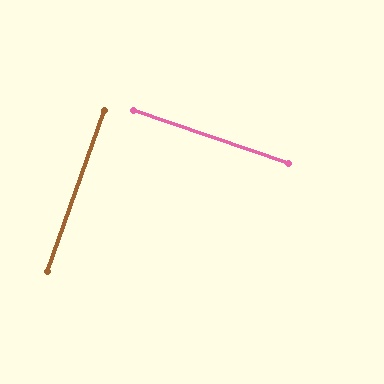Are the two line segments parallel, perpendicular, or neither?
Perpendicular — they meet at approximately 90°.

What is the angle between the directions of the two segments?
Approximately 90 degrees.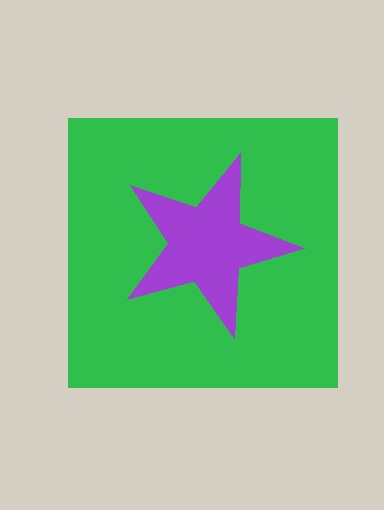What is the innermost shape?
The purple star.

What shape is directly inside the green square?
The purple star.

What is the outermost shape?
The green square.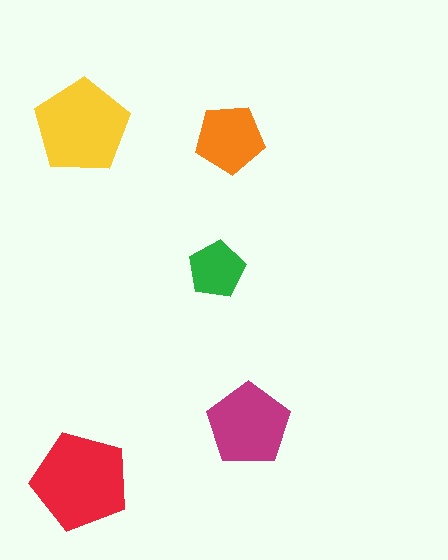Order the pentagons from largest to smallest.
the red one, the yellow one, the magenta one, the orange one, the green one.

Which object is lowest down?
The red pentagon is bottommost.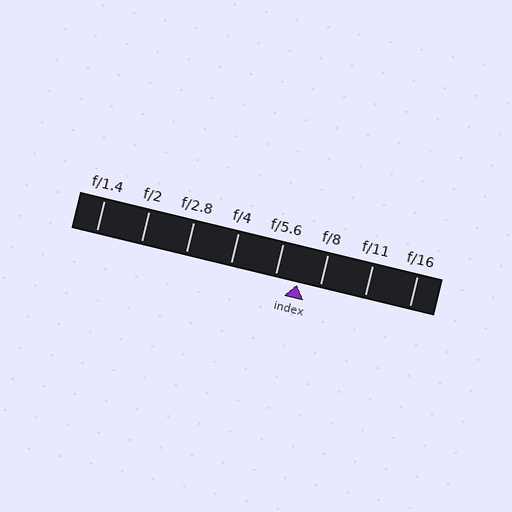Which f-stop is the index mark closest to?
The index mark is closest to f/8.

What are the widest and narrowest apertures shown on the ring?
The widest aperture shown is f/1.4 and the narrowest is f/16.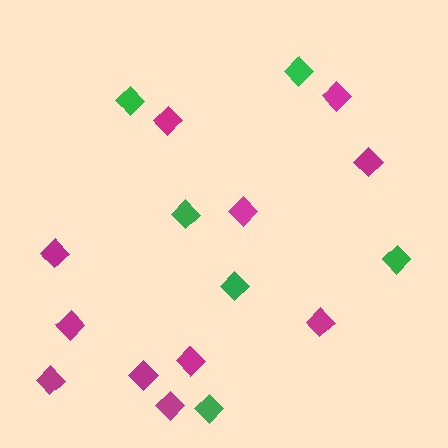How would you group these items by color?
There are 2 groups: one group of green diamonds (6) and one group of magenta diamonds (11).